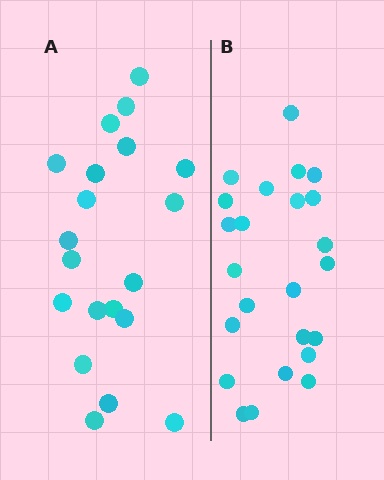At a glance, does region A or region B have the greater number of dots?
Region B (the right region) has more dots.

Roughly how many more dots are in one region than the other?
Region B has about 4 more dots than region A.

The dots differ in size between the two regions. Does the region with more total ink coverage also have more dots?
No. Region A has more total ink coverage because its dots are larger, but region B actually contains more individual dots. Total area can be misleading — the number of items is what matters here.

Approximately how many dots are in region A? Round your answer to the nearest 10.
About 20 dots.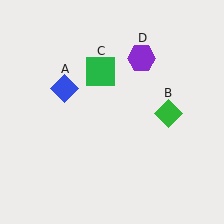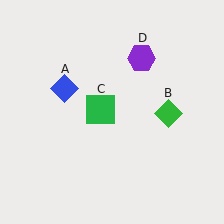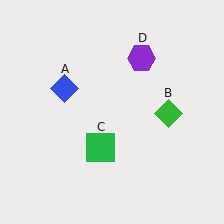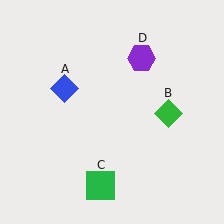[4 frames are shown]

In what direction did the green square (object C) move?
The green square (object C) moved down.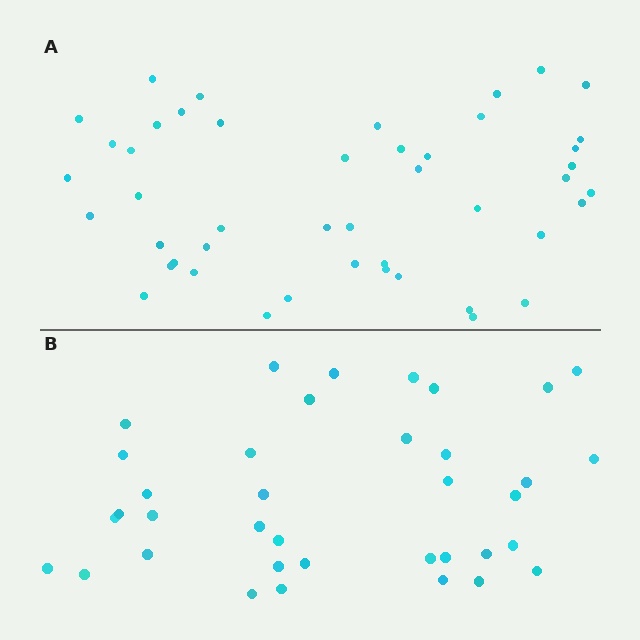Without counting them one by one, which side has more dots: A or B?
Region A (the top region) has more dots.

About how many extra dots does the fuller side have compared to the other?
Region A has roughly 8 or so more dots than region B.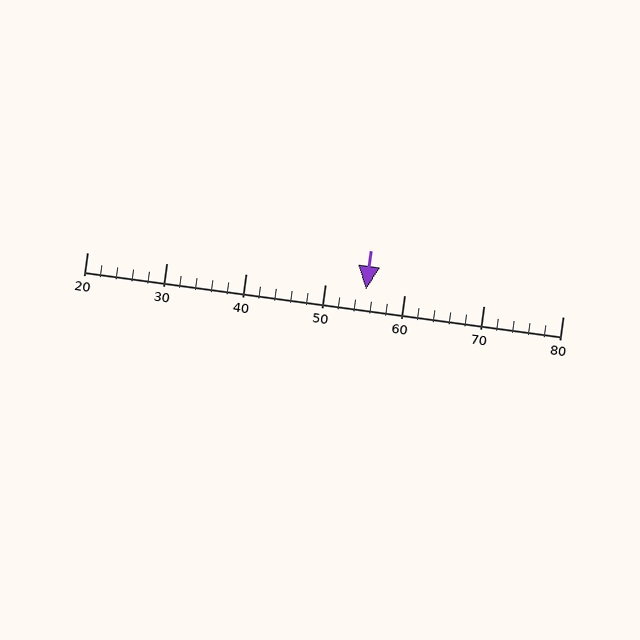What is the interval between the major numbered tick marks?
The major tick marks are spaced 10 units apart.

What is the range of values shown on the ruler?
The ruler shows values from 20 to 80.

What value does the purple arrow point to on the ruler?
The purple arrow points to approximately 55.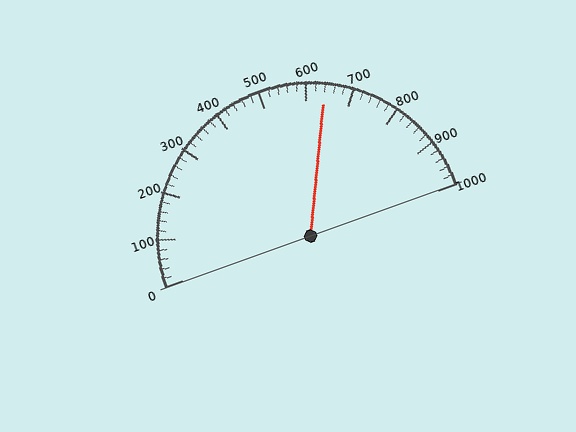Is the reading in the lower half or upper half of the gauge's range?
The reading is in the upper half of the range (0 to 1000).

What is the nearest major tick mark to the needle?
The nearest major tick mark is 600.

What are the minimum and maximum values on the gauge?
The gauge ranges from 0 to 1000.